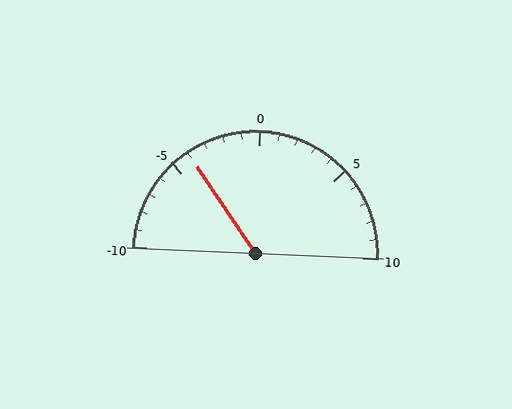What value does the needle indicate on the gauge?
The needle indicates approximately -4.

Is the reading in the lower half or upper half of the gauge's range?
The reading is in the lower half of the range (-10 to 10).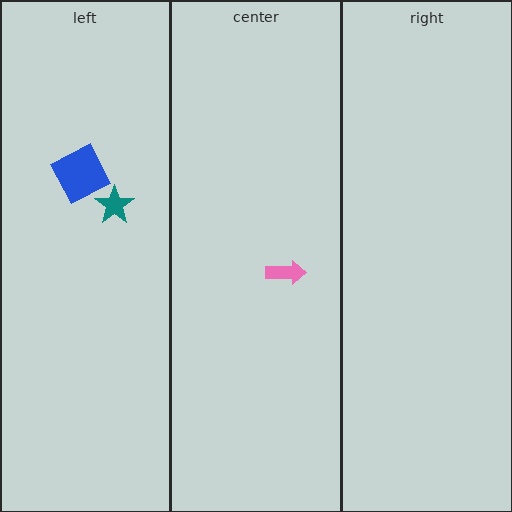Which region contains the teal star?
The left region.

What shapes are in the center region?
The pink arrow.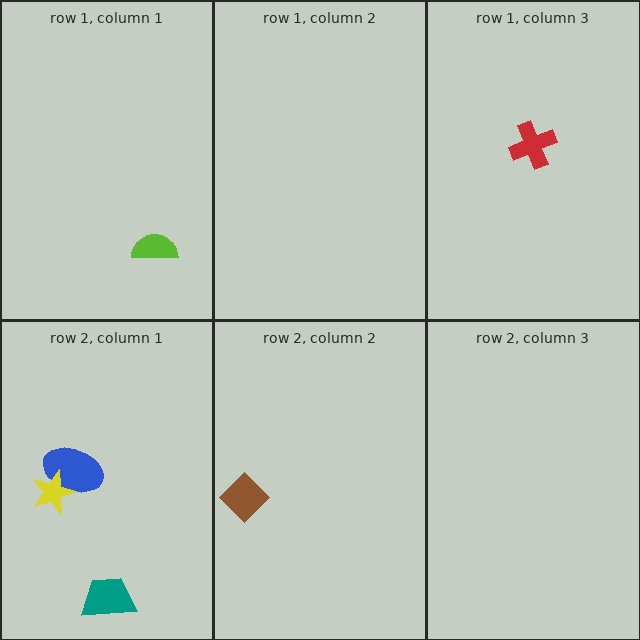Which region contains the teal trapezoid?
The row 2, column 1 region.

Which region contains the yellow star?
The row 2, column 1 region.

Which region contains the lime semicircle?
The row 1, column 1 region.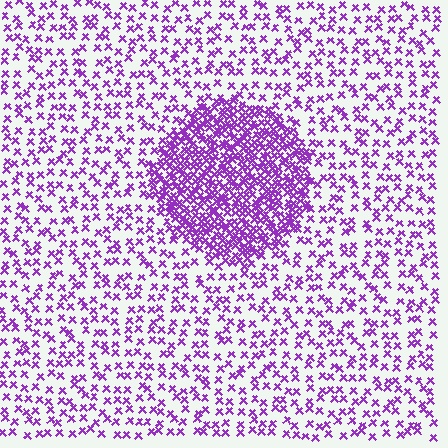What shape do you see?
I see a circle.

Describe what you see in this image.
The image contains small purple elements arranged at two different densities. A circle-shaped region is visible where the elements are more densely packed than the surrounding area.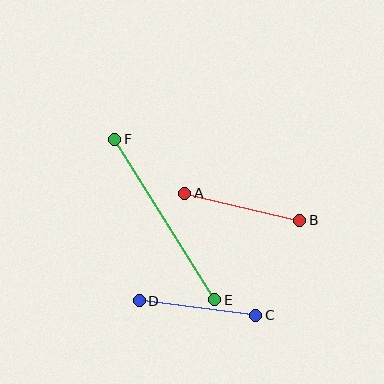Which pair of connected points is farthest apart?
Points E and F are farthest apart.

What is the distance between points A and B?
The distance is approximately 118 pixels.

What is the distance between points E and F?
The distance is approximately 189 pixels.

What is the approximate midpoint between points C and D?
The midpoint is at approximately (197, 308) pixels.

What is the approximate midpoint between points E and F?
The midpoint is at approximately (165, 220) pixels.